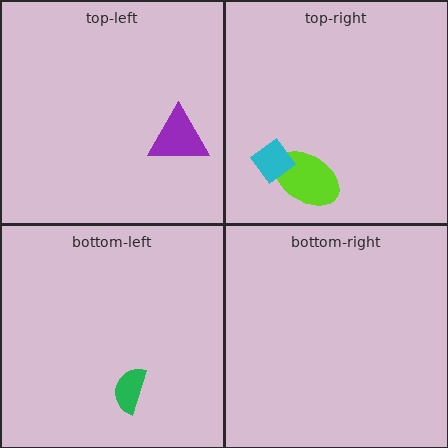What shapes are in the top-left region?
The purple triangle.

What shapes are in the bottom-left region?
The green semicircle.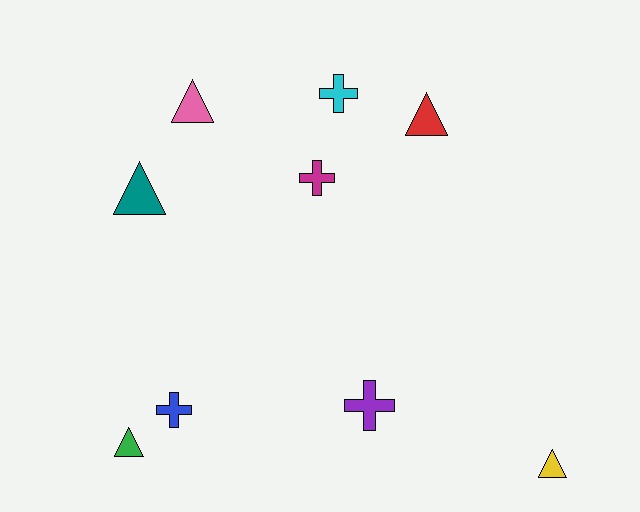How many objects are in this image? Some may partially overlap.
There are 9 objects.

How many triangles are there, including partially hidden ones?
There are 5 triangles.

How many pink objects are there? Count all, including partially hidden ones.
There is 1 pink object.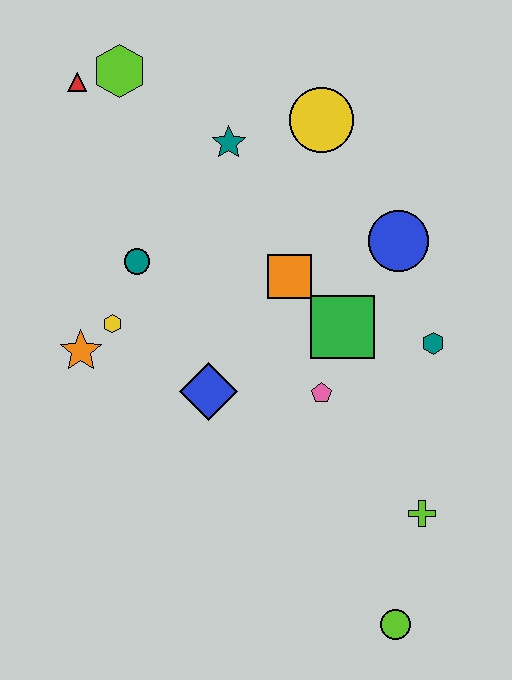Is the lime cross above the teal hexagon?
No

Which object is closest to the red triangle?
The lime hexagon is closest to the red triangle.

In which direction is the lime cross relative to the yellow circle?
The lime cross is below the yellow circle.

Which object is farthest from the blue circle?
The lime circle is farthest from the blue circle.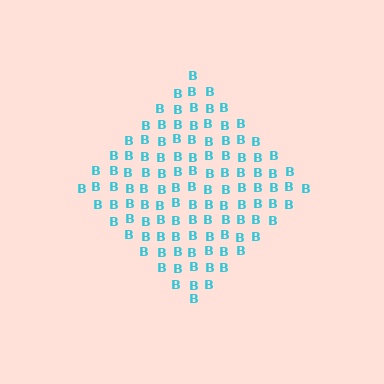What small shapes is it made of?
It is made of small letter B's.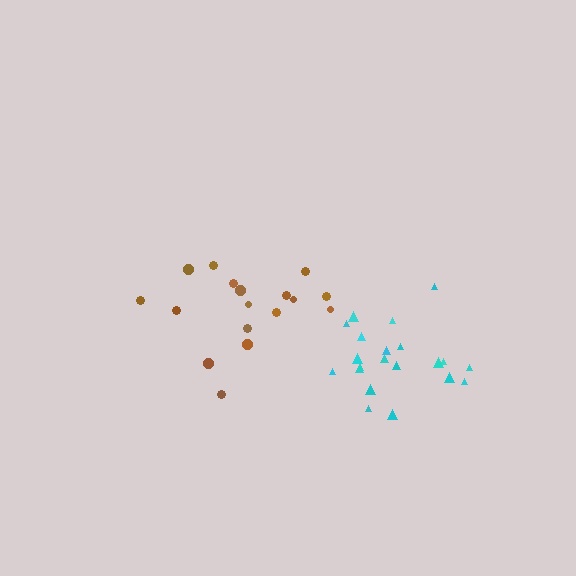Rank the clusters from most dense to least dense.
cyan, brown.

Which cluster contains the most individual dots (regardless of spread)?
Cyan (21).